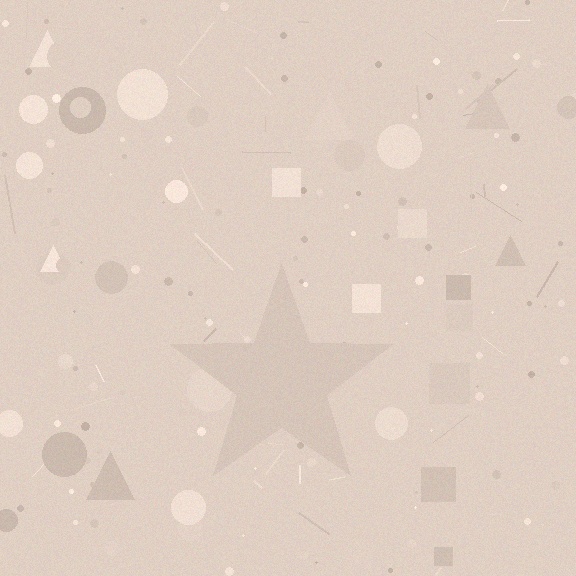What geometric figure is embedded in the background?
A star is embedded in the background.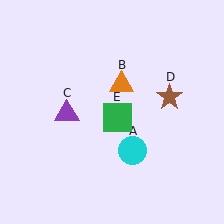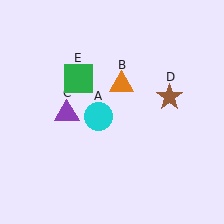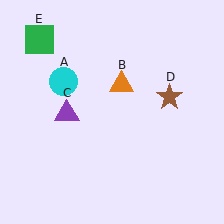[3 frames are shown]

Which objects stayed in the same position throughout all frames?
Orange triangle (object B) and purple triangle (object C) and brown star (object D) remained stationary.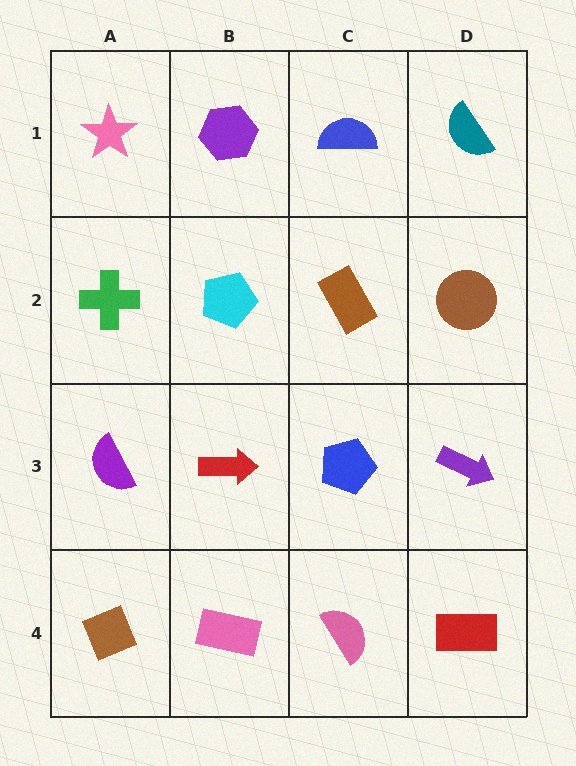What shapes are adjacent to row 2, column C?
A blue semicircle (row 1, column C), a blue pentagon (row 3, column C), a cyan pentagon (row 2, column B), a brown circle (row 2, column D).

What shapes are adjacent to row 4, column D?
A purple arrow (row 3, column D), a pink semicircle (row 4, column C).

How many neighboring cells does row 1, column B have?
3.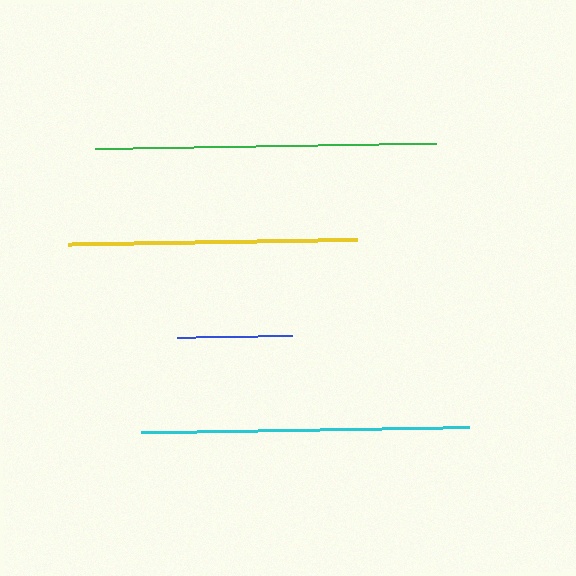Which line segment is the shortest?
The blue line is the shortest at approximately 116 pixels.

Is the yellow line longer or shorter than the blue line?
The yellow line is longer than the blue line.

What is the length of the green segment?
The green segment is approximately 341 pixels long.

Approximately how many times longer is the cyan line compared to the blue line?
The cyan line is approximately 2.8 times the length of the blue line.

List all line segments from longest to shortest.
From longest to shortest: green, cyan, yellow, blue.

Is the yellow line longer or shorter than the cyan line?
The cyan line is longer than the yellow line.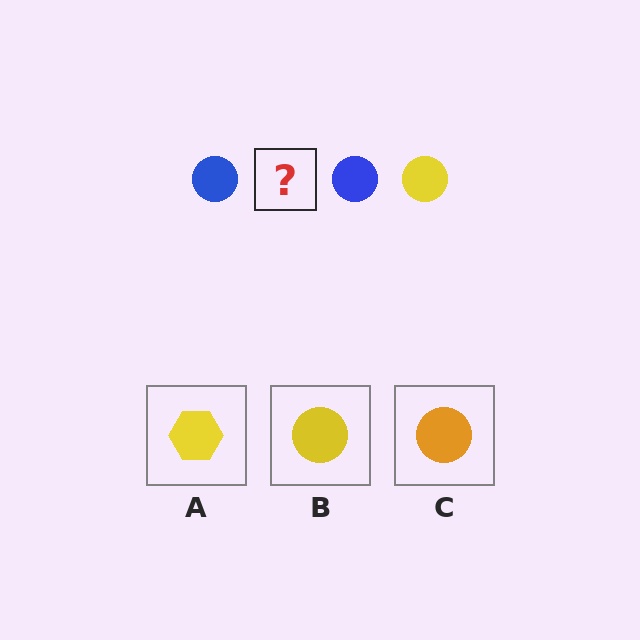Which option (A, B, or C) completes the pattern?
B.